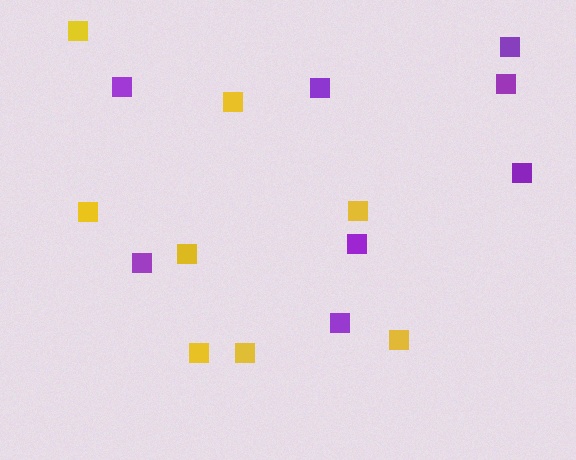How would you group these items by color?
There are 2 groups: one group of yellow squares (8) and one group of purple squares (8).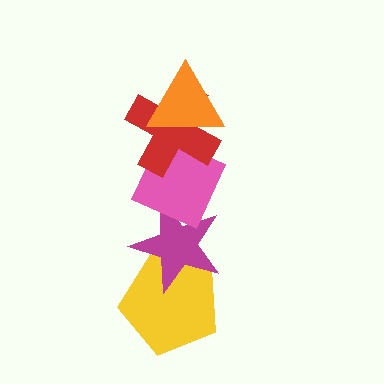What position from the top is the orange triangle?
The orange triangle is 1st from the top.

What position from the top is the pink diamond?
The pink diamond is 3rd from the top.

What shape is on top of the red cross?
The orange triangle is on top of the red cross.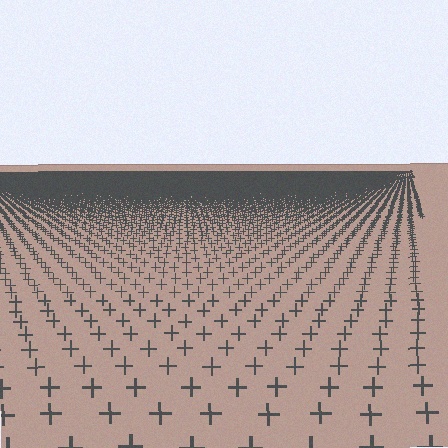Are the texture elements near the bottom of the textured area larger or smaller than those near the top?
Larger. Near the bottom, elements are closer to the viewer and appear at a bigger on-screen size.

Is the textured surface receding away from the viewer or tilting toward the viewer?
The surface is receding away from the viewer. Texture elements get smaller and denser toward the top.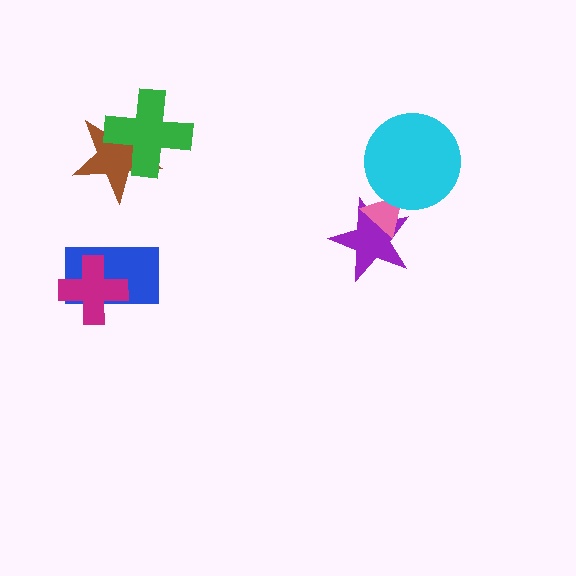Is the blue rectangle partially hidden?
Yes, it is partially covered by another shape.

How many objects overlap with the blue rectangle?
1 object overlaps with the blue rectangle.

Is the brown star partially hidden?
Yes, it is partially covered by another shape.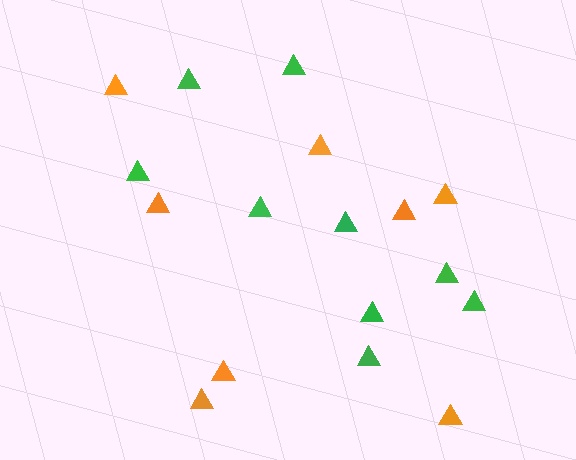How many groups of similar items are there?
There are 2 groups: one group of green triangles (9) and one group of orange triangles (8).